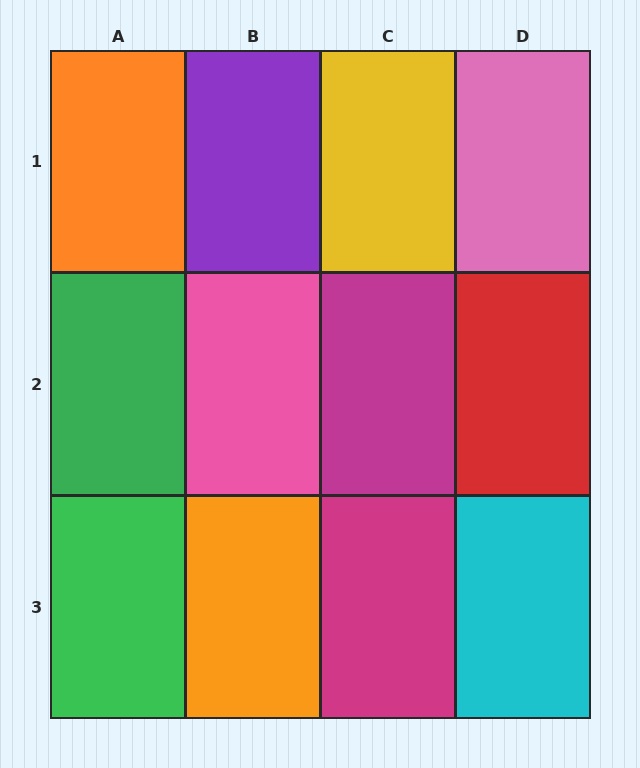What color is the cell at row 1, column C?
Yellow.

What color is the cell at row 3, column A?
Green.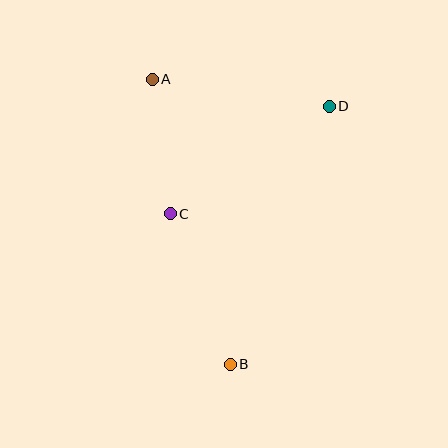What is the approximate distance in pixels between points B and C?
The distance between B and C is approximately 162 pixels.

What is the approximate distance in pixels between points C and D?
The distance between C and D is approximately 192 pixels.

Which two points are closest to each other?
Points A and C are closest to each other.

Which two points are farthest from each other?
Points A and B are farthest from each other.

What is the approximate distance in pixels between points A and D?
The distance between A and D is approximately 179 pixels.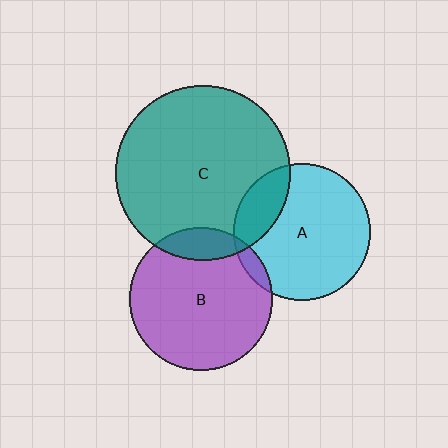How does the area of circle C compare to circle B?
Approximately 1.5 times.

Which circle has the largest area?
Circle C (teal).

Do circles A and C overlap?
Yes.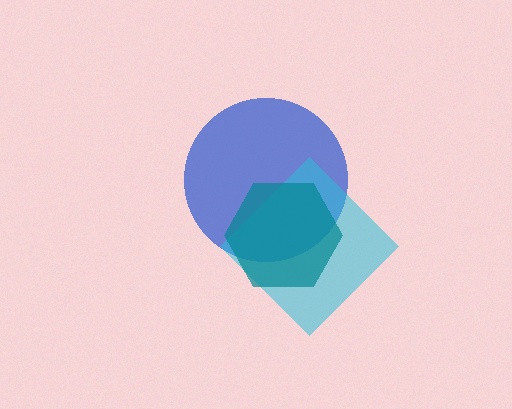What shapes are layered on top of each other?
The layered shapes are: a blue circle, a cyan diamond, a teal hexagon.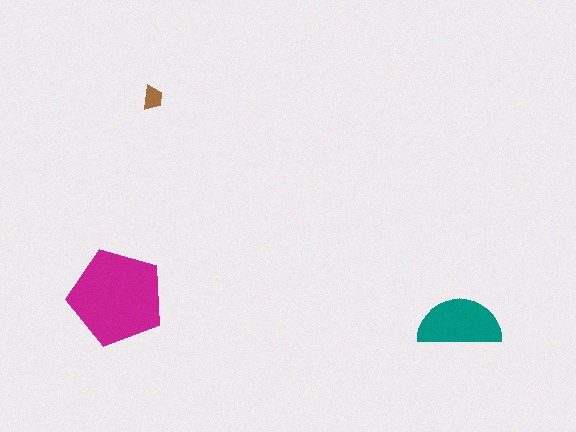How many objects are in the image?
There are 3 objects in the image.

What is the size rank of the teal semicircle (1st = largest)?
2nd.